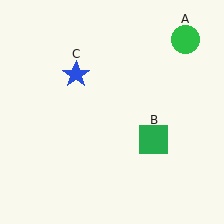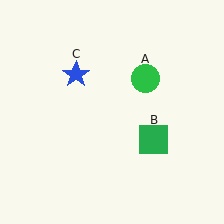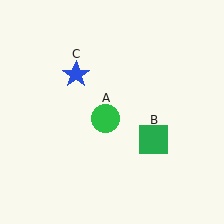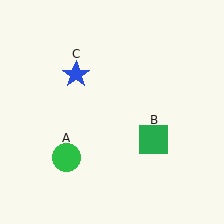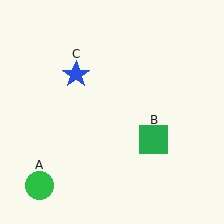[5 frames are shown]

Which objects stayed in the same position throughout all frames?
Green square (object B) and blue star (object C) remained stationary.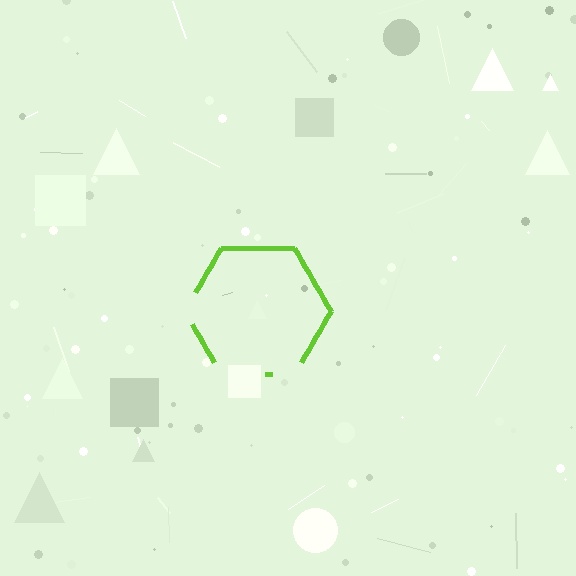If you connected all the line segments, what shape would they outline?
They would outline a hexagon.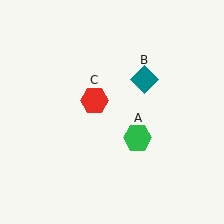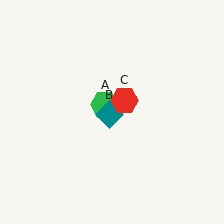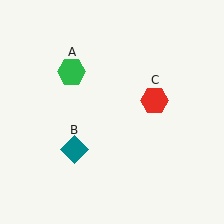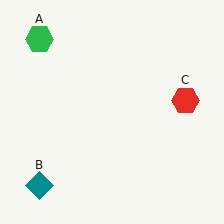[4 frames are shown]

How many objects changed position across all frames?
3 objects changed position: green hexagon (object A), teal diamond (object B), red hexagon (object C).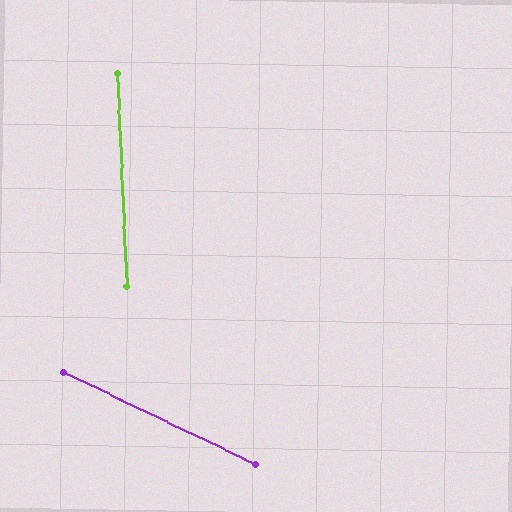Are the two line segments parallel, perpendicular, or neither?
Neither parallel nor perpendicular — they differ by about 62°.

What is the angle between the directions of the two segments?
Approximately 62 degrees.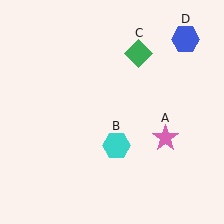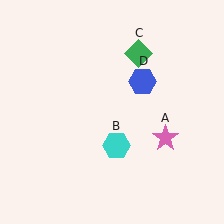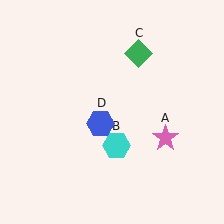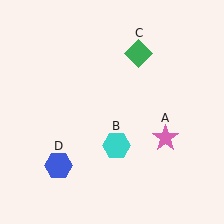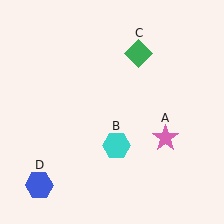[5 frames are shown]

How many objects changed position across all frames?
1 object changed position: blue hexagon (object D).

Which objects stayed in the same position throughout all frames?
Pink star (object A) and cyan hexagon (object B) and green diamond (object C) remained stationary.